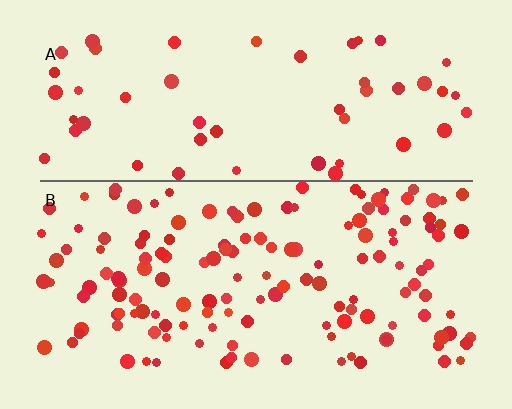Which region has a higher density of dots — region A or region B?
B (the bottom).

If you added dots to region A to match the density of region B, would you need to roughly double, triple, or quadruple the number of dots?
Approximately triple.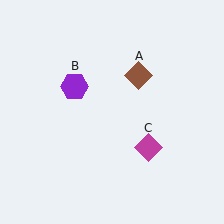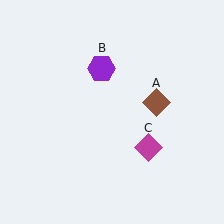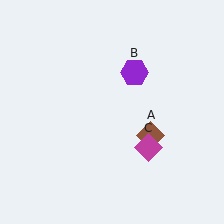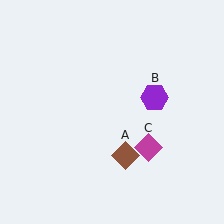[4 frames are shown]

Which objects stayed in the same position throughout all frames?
Magenta diamond (object C) remained stationary.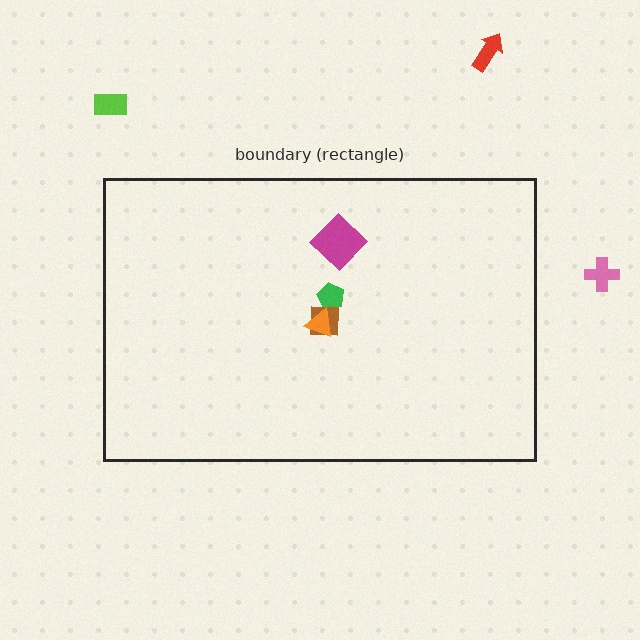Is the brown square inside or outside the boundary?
Inside.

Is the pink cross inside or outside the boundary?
Outside.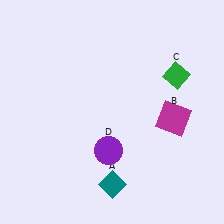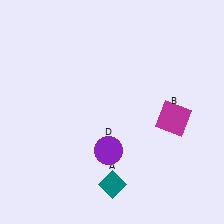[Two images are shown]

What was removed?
The green diamond (C) was removed in Image 2.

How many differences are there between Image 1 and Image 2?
There is 1 difference between the two images.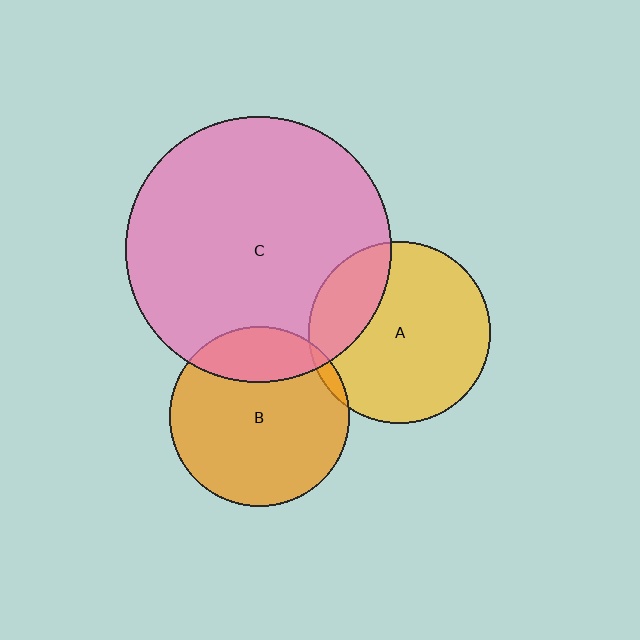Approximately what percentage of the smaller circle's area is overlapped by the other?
Approximately 5%.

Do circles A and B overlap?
Yes.